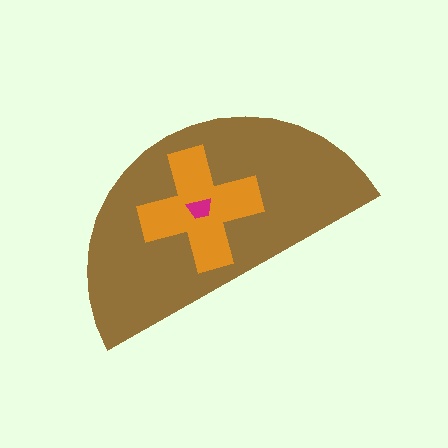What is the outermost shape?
The brown semicircle.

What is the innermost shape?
The magenta trapezoid.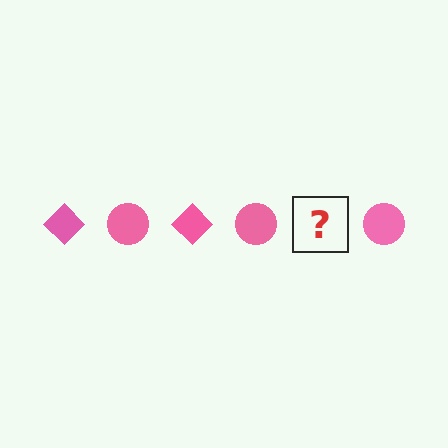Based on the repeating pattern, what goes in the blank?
The blank should be a pink diamond.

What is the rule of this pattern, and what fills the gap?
The rule is that the pattern cycles through diamond, circle shapes in pink. The gap should be filled with a pink diamond.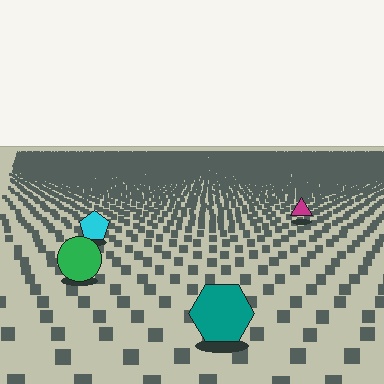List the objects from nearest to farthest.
From nearest to farthest: the teal hexagon, the green circle, the cyan pentagon, the magenta triangle.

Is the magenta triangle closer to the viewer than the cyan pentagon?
No. The cyan pentagon is closer — you can tell from the texture gradient: the ground texture is coarser near it.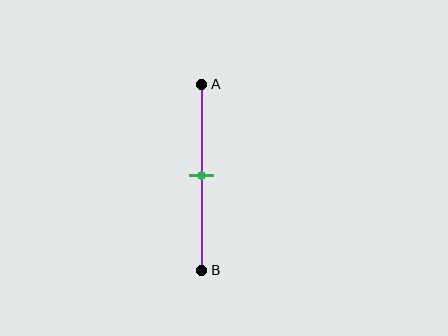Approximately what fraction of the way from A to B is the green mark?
The green mark is approximately 50% of the way from A to B.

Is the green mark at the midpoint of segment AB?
Yes, the mark is approximately at the midpoint.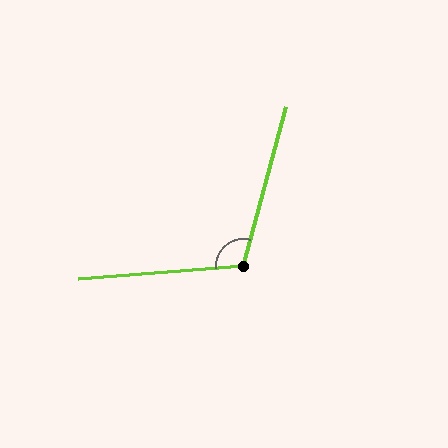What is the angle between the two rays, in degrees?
Approximately 110 degrees.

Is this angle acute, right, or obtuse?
It is obtuse.